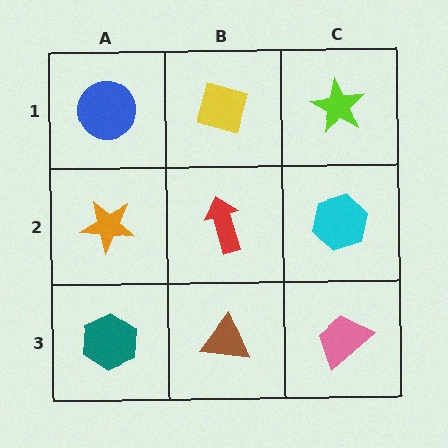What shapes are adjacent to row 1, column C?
A cyan hexagon (row 2, column C), a yellow diamond (row 1, column B).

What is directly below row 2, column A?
A teal hexagon.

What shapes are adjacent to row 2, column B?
A yellow diamond (row 1, column B), a brown triangle (row 3, column B), an orange star (row 2, column A), a cyan hexagon (row 2, column C).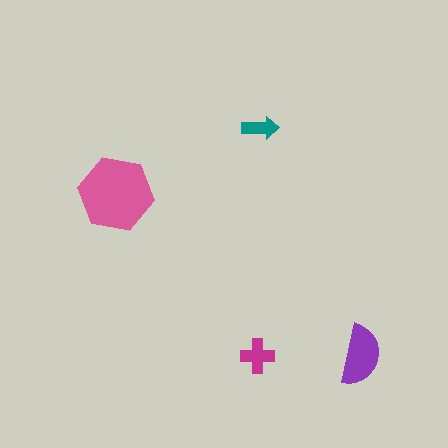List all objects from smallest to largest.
The teal arrow, the magenta cross, the purple semicircle, the pink hexagon.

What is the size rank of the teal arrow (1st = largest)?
4th.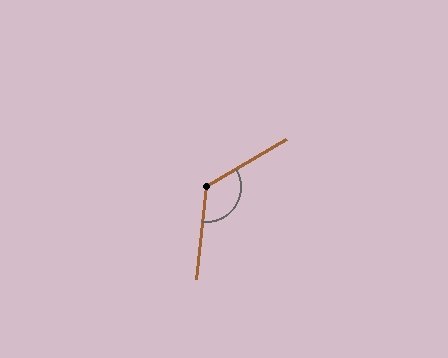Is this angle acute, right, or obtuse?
It is obtuse.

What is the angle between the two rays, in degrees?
Approximately 127 degrees.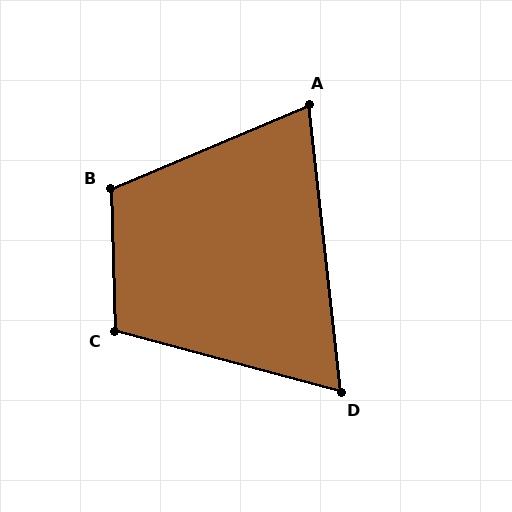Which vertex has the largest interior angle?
B, at approximately 111 degrees.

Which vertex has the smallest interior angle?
D, at approximately 69 degrees.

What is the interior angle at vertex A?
Approximately 74 degrees (acute).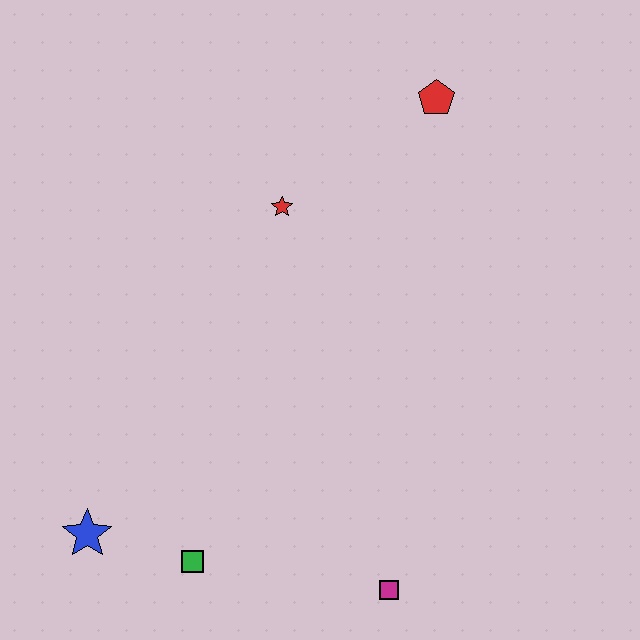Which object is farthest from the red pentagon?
The blue star is farthest from the red pentagon.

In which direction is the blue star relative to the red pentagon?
The blue star is below the red pentagon.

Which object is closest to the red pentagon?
The red star is closest to the red pentagon.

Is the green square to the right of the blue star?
Yes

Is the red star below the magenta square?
No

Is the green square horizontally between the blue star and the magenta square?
Yes